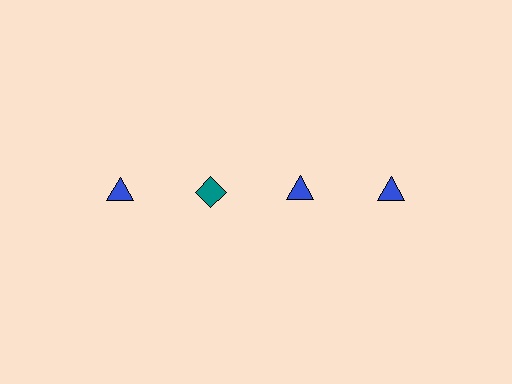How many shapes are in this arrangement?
There are 4 shapes arranged in a grid pattern.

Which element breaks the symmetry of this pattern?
The teal diamond in the top row, second from left column breaks the symmetry. All other shapes are blue triangles.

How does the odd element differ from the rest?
It differs in both color (teal instead of blue) and shape (diamond instead of triangle).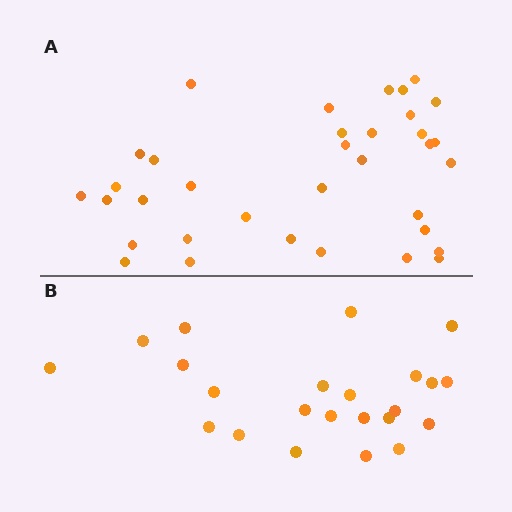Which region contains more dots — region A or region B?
Region A (the top region) has more dots.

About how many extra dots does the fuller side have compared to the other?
Region A has roughly 12 or so more dots than region B.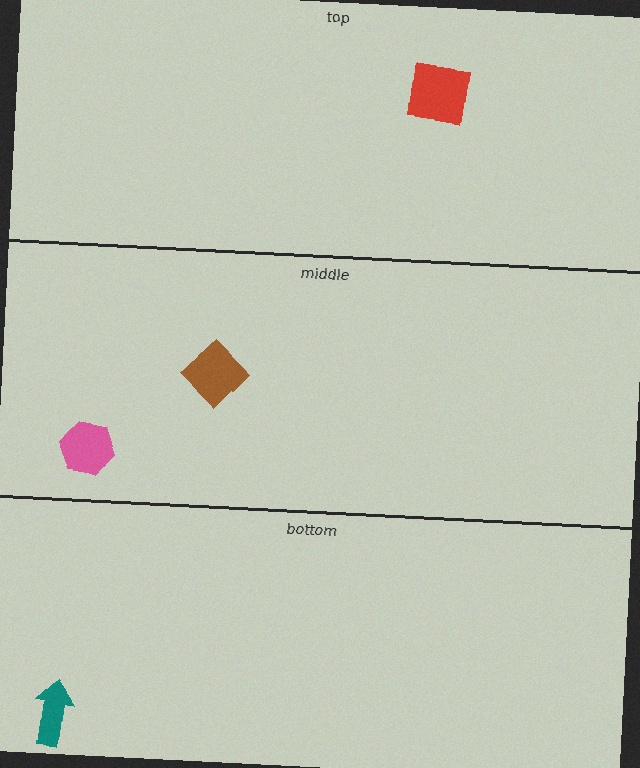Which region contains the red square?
The top region.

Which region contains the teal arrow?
The bottom region.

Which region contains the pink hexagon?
The middle region.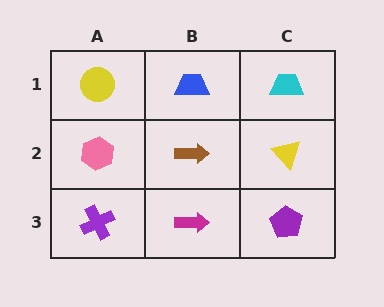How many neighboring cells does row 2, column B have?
4.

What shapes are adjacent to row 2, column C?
A cyan trapezoid (row 1, column C), a purple pentagon (row 3, column C), a brown arrow (row 2, column B).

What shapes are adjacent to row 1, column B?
A brown arrow (row 2, column B), a yellow circle (row 1, column A), a cyan trapezoid (row 1, column C).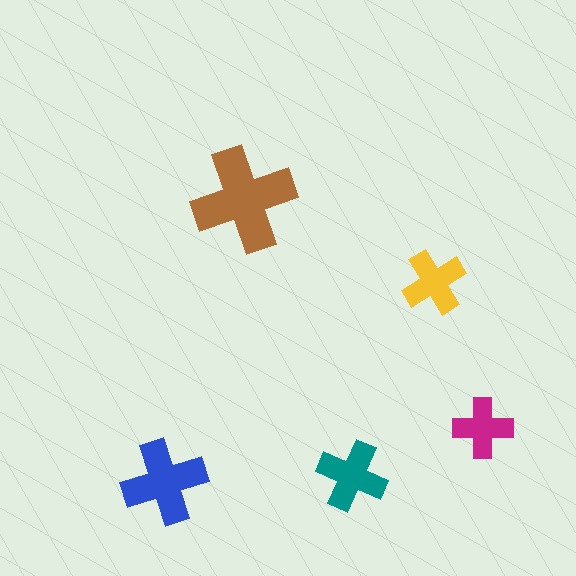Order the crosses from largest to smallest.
the brown one, the blue one, the teal one, the yellow one, the magenta one.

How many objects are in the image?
There are 5 objects in the image.